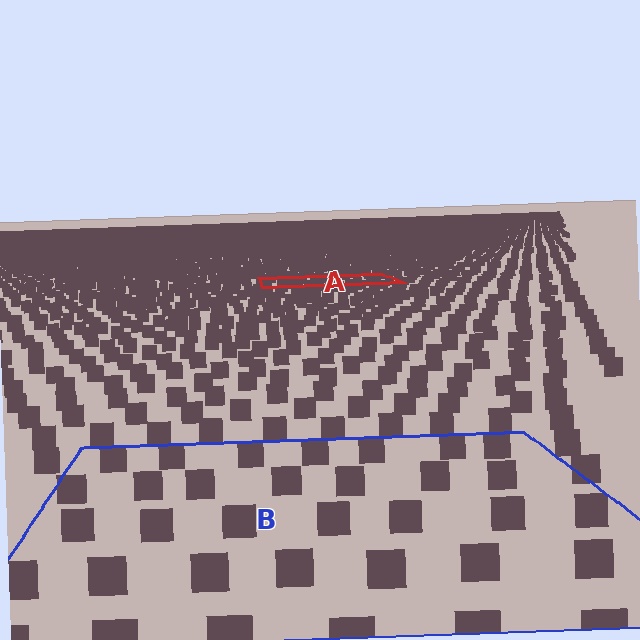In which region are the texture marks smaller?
The texture marks are smaller in region A, because it is farther away.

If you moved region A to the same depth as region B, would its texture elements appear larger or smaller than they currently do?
They would appear larger. At a closer depth, the same texture elements are projected at a bigger on-screen size.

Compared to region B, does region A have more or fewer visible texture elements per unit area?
Region A has more texture elements per unit area — they are packed more densely because it is farther away.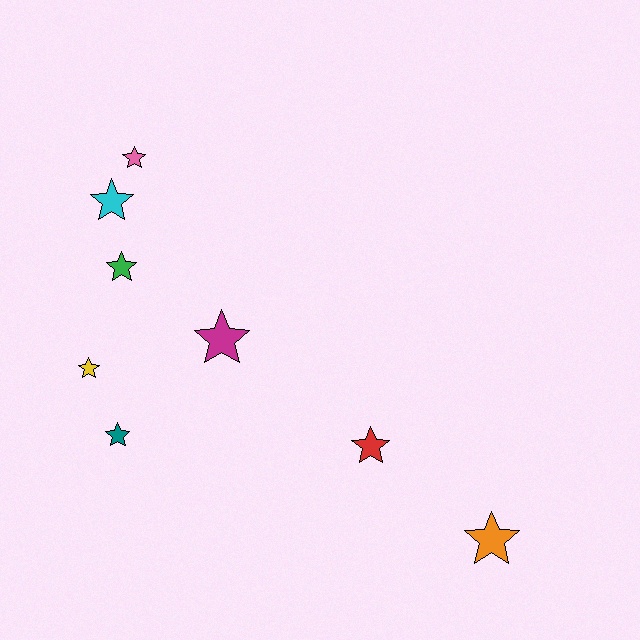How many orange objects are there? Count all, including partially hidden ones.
There is 1 orange object.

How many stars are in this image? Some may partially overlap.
There are 8 stars.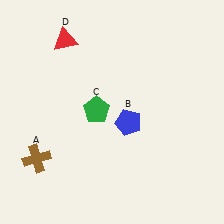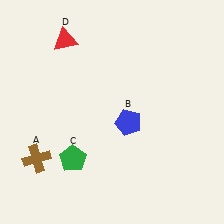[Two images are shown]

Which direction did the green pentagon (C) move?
The green pentagon (C) moved down.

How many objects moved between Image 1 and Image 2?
1 object moved between the two images.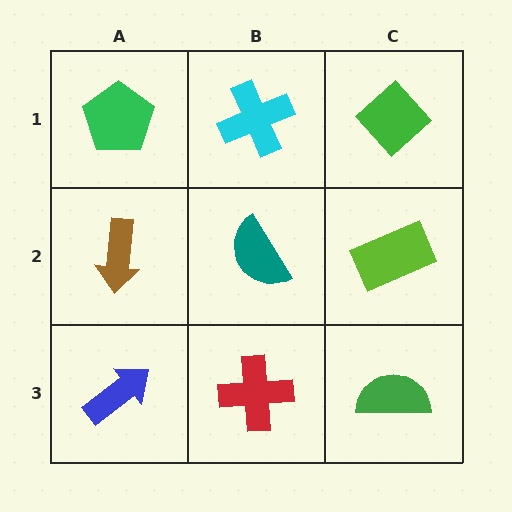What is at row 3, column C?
A green semicircle.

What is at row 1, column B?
A cyan cross.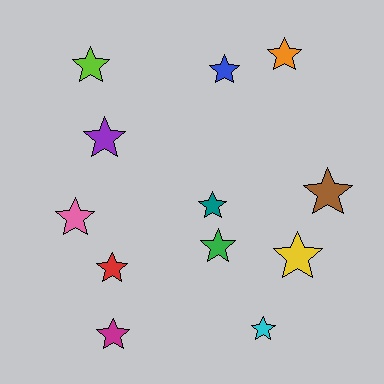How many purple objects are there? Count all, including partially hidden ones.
There is 1 purple object.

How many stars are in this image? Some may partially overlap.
There are 12 stars.